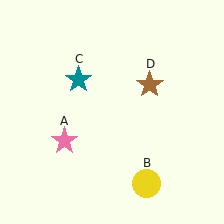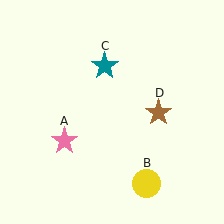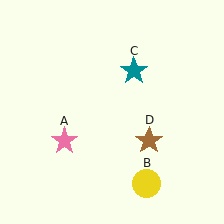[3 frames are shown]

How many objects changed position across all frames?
2 objects changed position: teal star (object C), brown star (object D).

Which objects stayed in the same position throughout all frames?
Pink star (object A) and yellow circle (object B) remained stationary.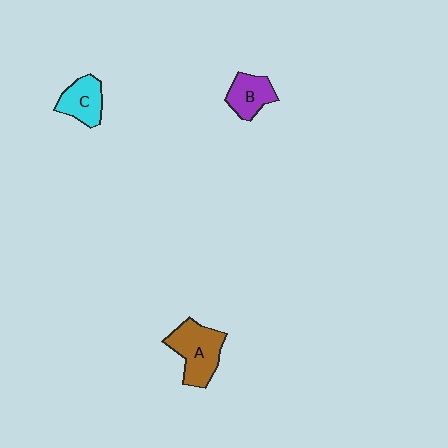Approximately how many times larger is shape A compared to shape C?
Approximately 1.5 times.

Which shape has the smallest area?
Shape B (purple).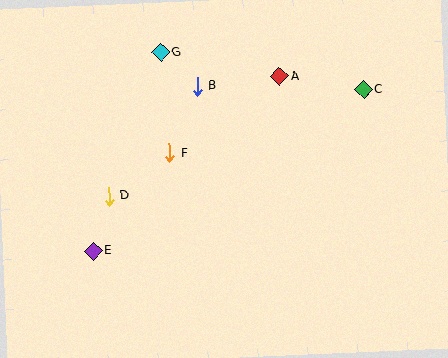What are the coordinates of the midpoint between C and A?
The midpoint between C and A is at (322, 83).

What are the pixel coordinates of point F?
Point F is at (170, 153).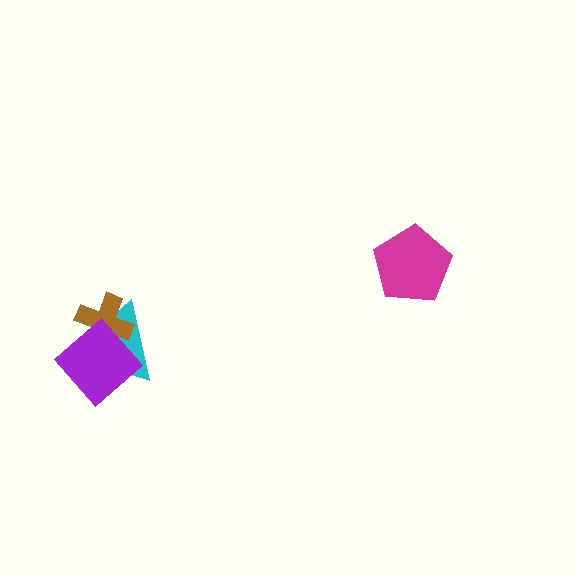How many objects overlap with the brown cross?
2 objects overlap with the brown cross.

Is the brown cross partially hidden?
Yes, it is partially covered by another shape.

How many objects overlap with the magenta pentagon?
0 objects overlap with the magenta pentagon.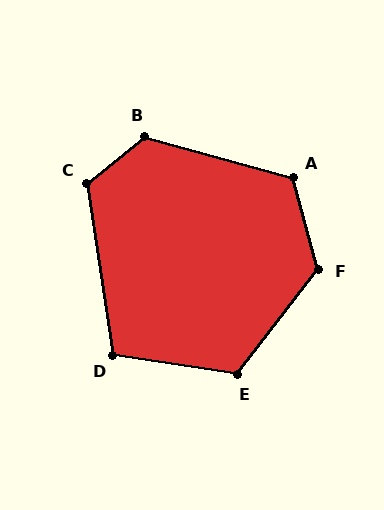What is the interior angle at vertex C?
Approximately 120 degrees (obtuse).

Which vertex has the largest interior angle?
F, at approximately 127 degrees.